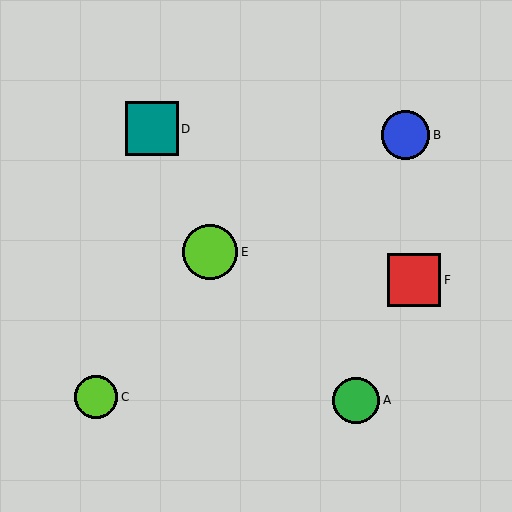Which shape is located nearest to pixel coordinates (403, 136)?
The blue circle (labeled B) at (405, 135) is nearest to that location.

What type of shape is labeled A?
Shape A is a green circle.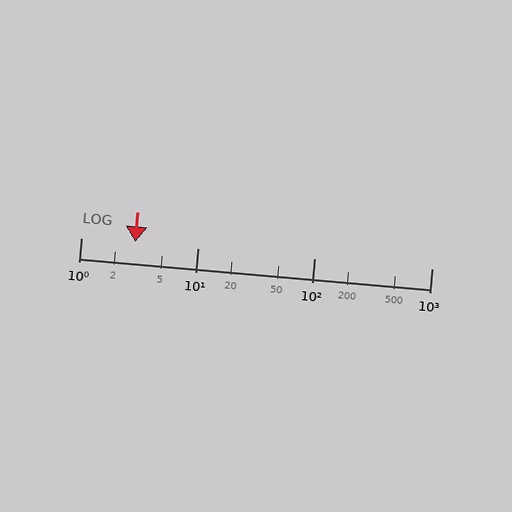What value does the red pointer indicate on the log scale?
The pointer indicates approximately 2.9.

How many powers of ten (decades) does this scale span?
The scale spans 3 decades, from 1 to 1000.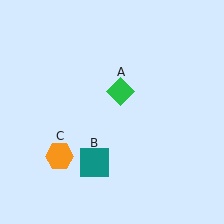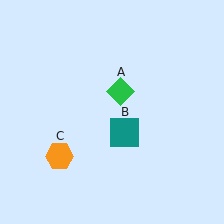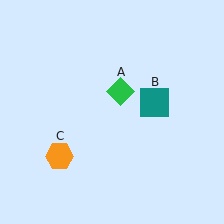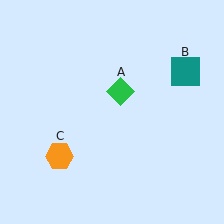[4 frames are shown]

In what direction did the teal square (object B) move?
The teal square (object B) moved up and to the right.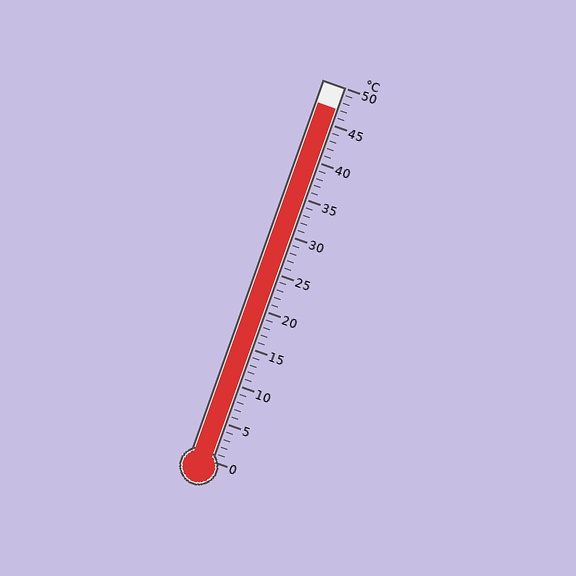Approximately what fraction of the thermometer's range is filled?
The thermometer is filled to approximately 95% of its range.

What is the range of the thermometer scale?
The thermometer scale ranges from 0°C to 50°C.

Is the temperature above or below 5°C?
The temperature is above 5°C.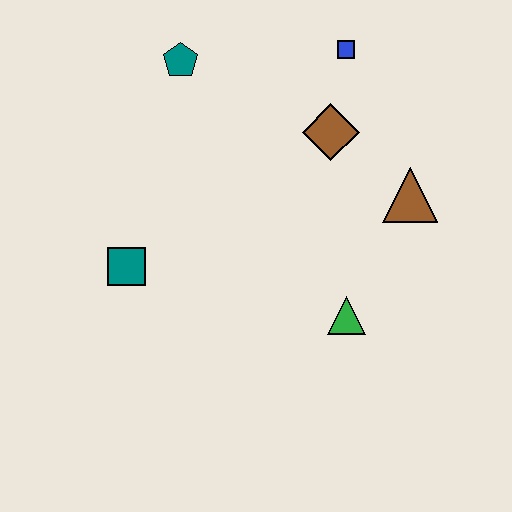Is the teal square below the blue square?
Yes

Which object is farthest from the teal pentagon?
The green triangle is farthest from the teal pentagon.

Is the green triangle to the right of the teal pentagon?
Yes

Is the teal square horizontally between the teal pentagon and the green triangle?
No